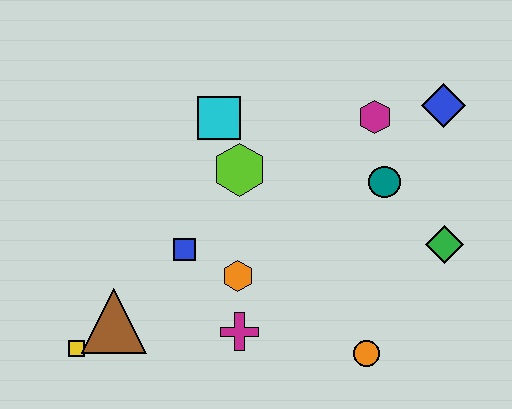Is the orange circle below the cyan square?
Yes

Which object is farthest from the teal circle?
The yellow square is farthest from the teal circle.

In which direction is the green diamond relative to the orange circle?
The green diamond is above the orange circle.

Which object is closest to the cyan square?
The lime hexagon is closest to the cyan square.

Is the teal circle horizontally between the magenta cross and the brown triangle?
No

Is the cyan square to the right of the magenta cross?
No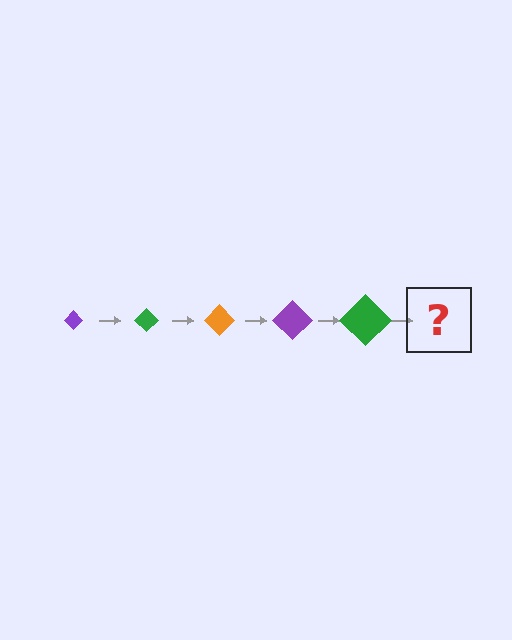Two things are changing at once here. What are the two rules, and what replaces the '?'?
The two rules are that the diamond grows larger each step and the color cycles through purple, green, and orange. The '?' should be an orange diamond, larger than the previous one.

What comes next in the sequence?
The next element should be an orange diamond, larger than the previous one.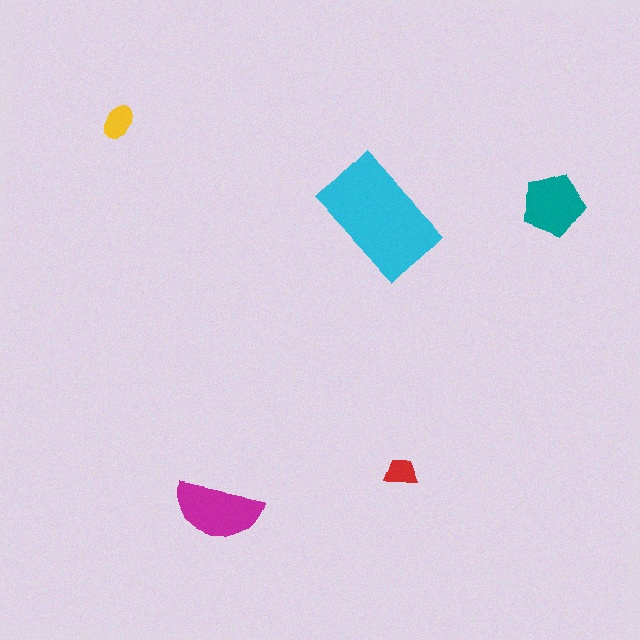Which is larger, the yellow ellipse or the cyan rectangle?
The cyan rectangle.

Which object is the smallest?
The red trapezoid.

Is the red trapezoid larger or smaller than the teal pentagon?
Smaller.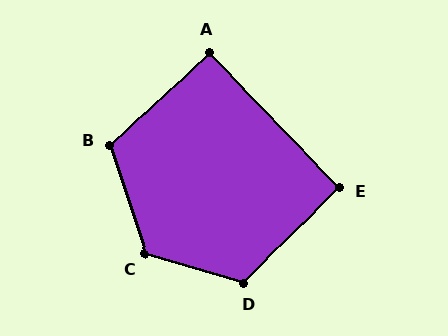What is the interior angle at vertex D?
Approximately 119 degrees (obtuse).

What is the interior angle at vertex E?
Approximately 91 degrees (approximately right).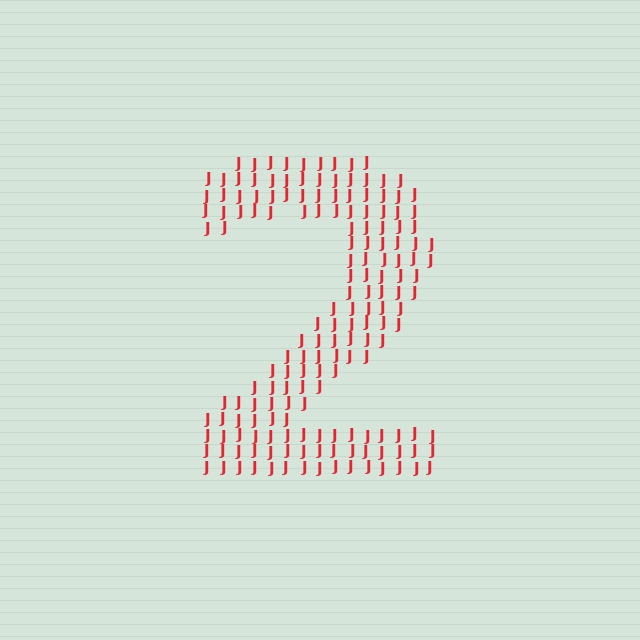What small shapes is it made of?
It is made of small letter J's.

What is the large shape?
The large shape is the digit 2.